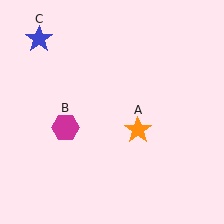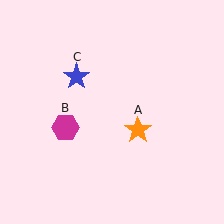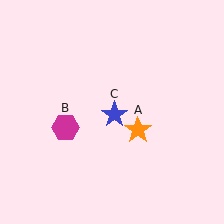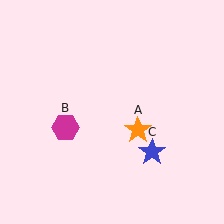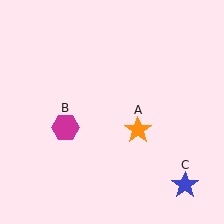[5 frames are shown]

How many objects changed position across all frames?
1 object changed position: blue star (object C).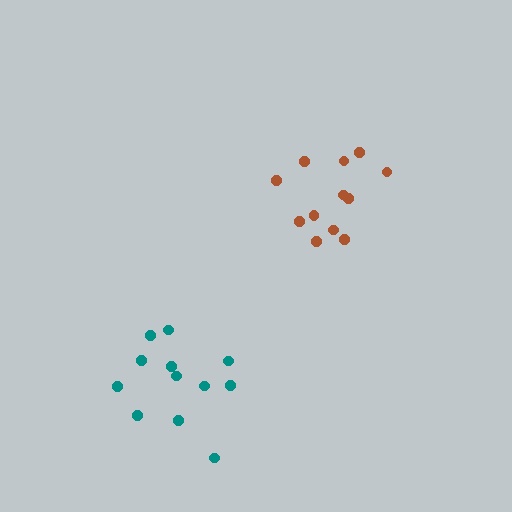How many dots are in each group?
Group 1: 12 dots, Group 2: 12 dots (24 total).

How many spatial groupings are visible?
There are 2 spatial groupings.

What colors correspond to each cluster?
The clusters are colored: teal, brown.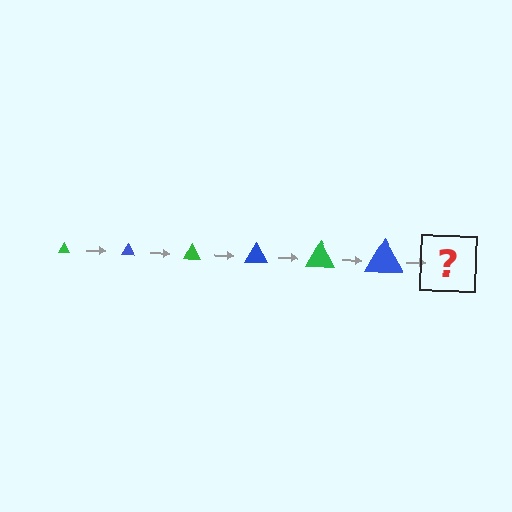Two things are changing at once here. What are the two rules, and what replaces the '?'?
The two rules are that the triangle grows larger each step and the color cycles through green and blue. The '?' should be a green triangle, larger than the previous one.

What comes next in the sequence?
The next element should be a green triangle, larger than the previous one.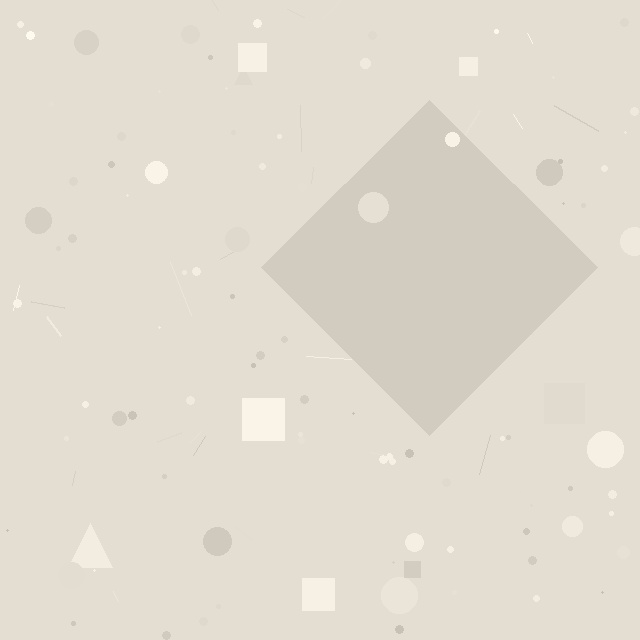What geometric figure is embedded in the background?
A diamond is embedded in the background.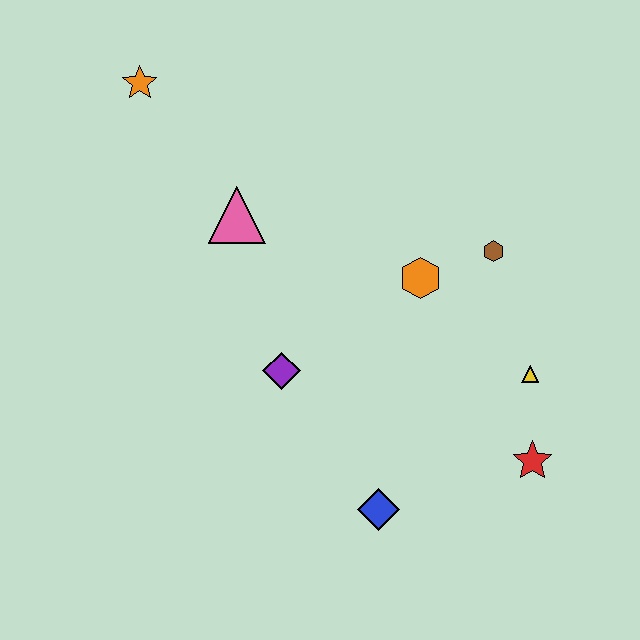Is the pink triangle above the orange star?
No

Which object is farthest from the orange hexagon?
The orange star is farthest from the orange hexagon.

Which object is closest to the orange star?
The pink triangle is closest to the orange star.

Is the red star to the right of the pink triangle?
Yes